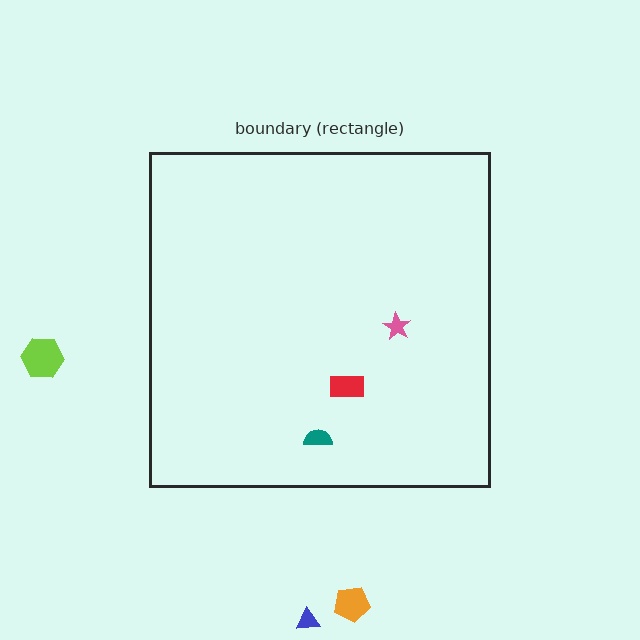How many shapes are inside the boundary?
3 inside, 3 outside.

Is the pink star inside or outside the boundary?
Inside.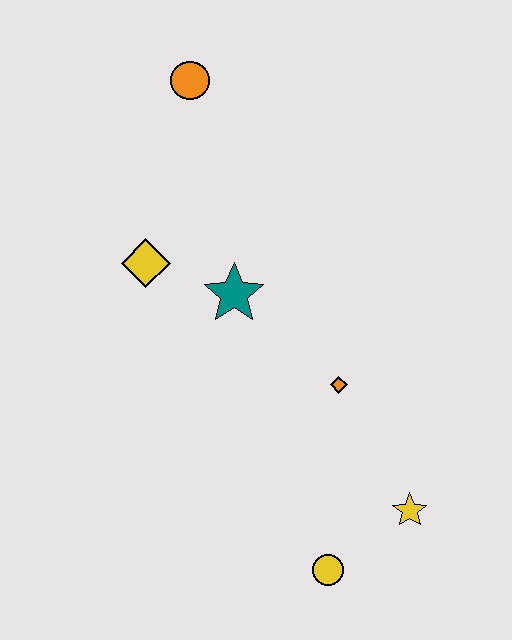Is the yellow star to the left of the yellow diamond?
No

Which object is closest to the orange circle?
The yellow diamond is closest to the orange circle.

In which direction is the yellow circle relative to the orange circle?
The yellow circle is below the orange circle.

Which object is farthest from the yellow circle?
The orange circle is farthest from the yellow circle.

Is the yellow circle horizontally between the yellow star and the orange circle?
Yes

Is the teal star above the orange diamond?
Yes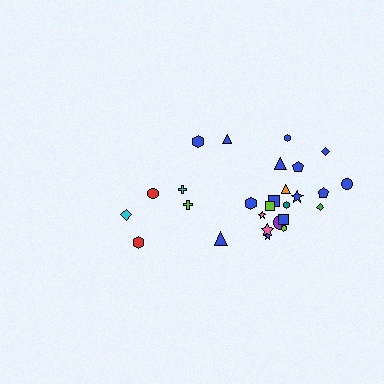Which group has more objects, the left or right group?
The right group.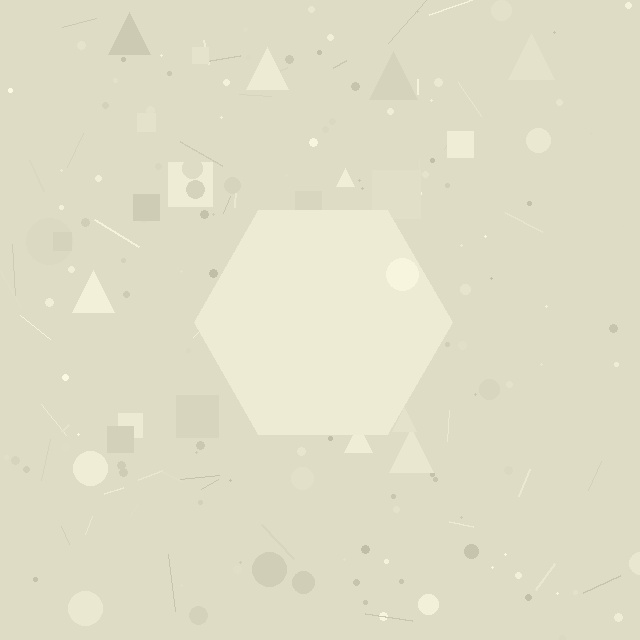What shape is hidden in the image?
A hexagon is hidden in the image.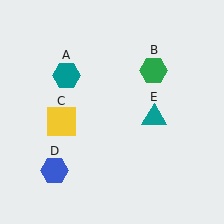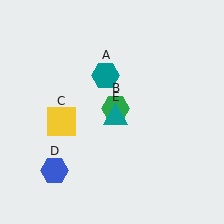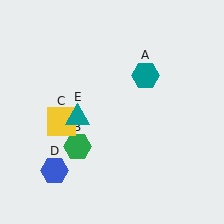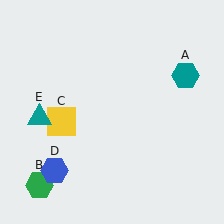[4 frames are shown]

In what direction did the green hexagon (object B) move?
The green hexagon (object B) moved down and to the left.